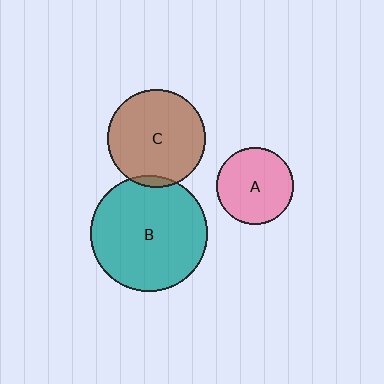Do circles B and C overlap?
Yes.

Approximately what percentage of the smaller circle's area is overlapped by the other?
Approximately 5%.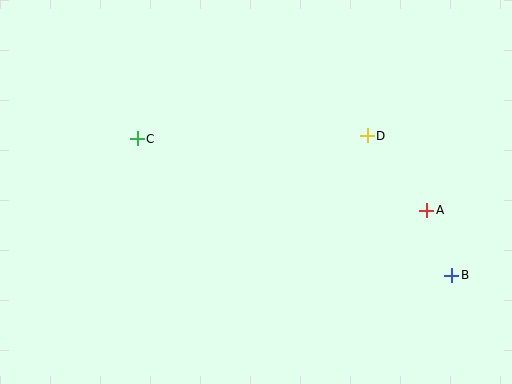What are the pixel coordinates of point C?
Point C is at (137, 139).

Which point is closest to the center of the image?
Point D at (367, 136) is closest to the center.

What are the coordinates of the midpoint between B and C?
The midpoint between B and C is at (295, 207).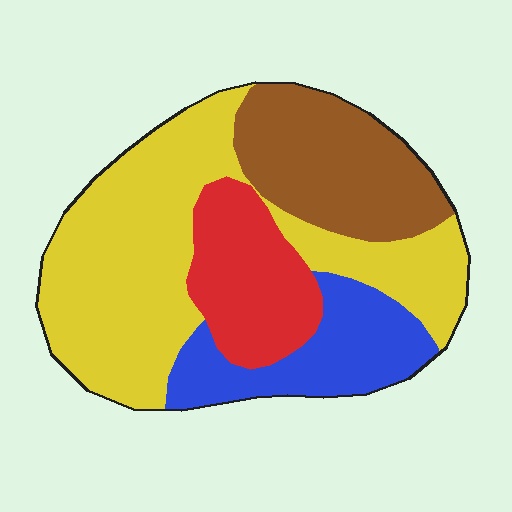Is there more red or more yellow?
Yellow.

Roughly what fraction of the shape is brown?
Brown takes up about one fifth (1/5) of the shape.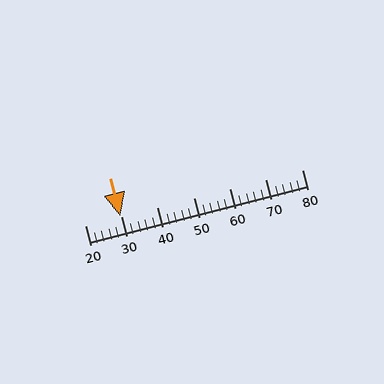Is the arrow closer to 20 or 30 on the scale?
The arrow is closer to 30.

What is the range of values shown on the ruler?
The ruler shows values from 20 to 80.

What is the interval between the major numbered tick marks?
The major tick marks are spaced 10 units apart.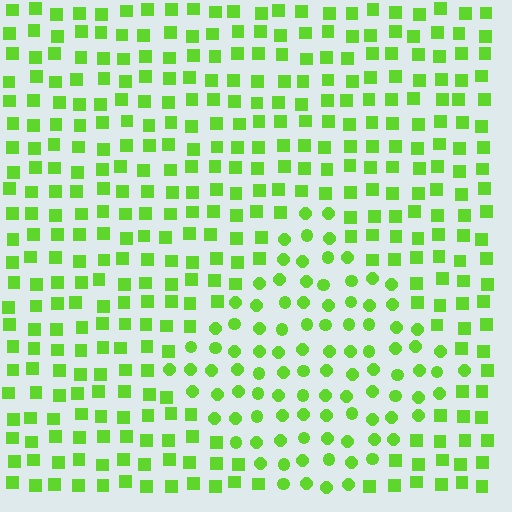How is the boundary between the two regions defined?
The boundary is defined by a change in element shape: circles inside vs. squares outside. All elements share the same color and spacing.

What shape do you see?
I see a diamond.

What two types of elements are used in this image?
The image uses circles inside the diamond region and squares outside it.